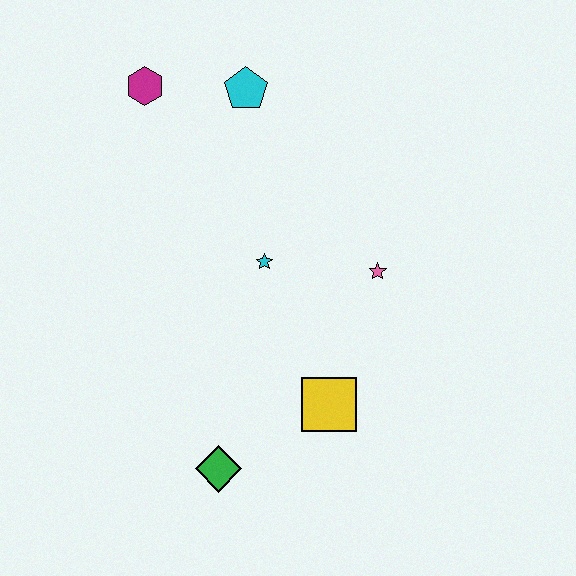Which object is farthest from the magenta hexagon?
The green diamond is farthest from the magenta hexagon.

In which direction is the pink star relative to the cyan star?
The pink star is to the right of the cyan star.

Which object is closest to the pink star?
The cyan star is closest to the pink star.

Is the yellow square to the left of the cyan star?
No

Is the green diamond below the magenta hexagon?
Yes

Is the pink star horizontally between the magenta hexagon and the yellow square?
No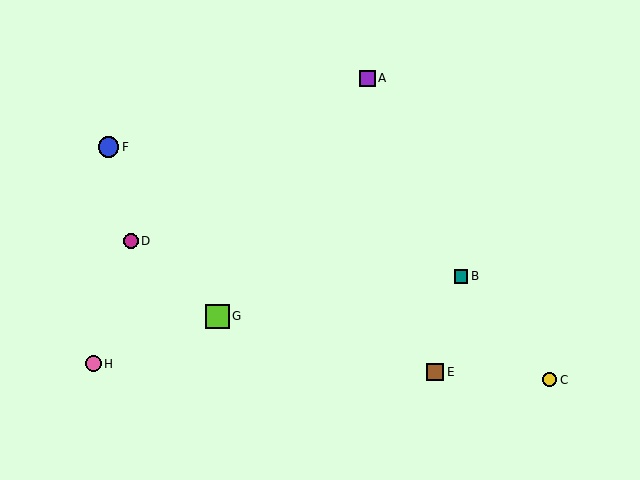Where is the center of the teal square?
The center of the teal square is at (461, 276).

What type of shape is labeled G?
Shape G is a lime square.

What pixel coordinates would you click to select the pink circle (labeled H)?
Click at (93, 364) to select the pink circle H.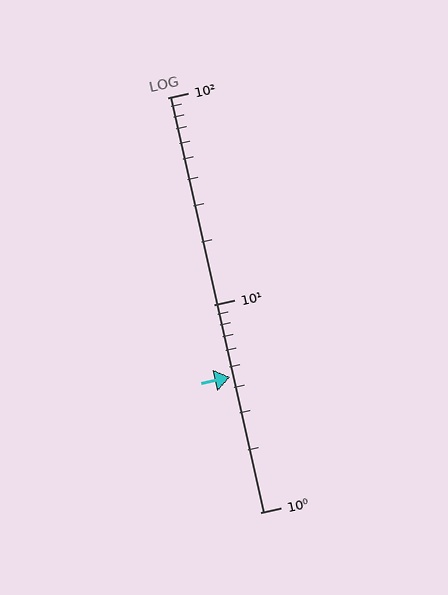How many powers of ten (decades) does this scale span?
The scale spans 2 decades, from 1 to 100.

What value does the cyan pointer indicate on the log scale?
The pointer indicates approximately 4.5.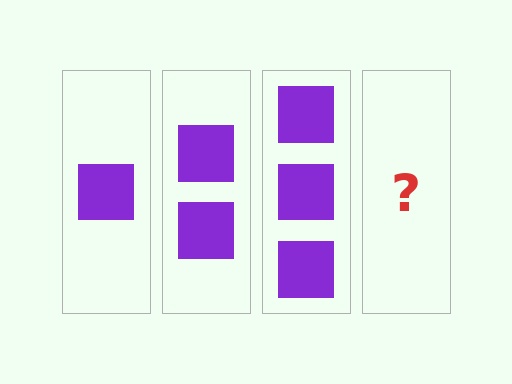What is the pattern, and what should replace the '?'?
The pattern is that each step adds one more square. The '?' should be 4 squares.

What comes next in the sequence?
The next element should be 4 squares.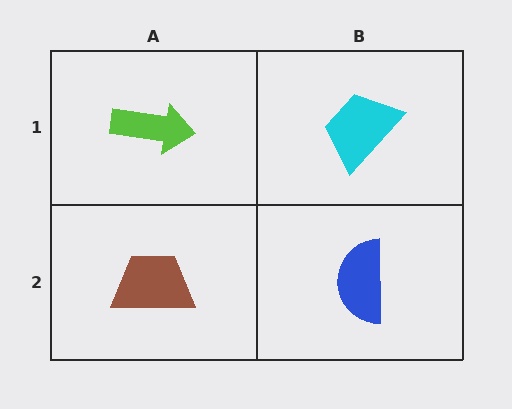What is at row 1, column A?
A lime arrow.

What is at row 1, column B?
A cyan trapezoid.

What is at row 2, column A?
A brown trapezoid.